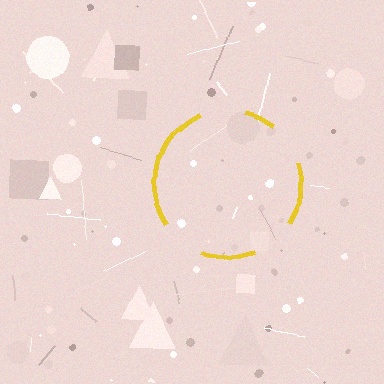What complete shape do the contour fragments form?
The contour fragments form a circle.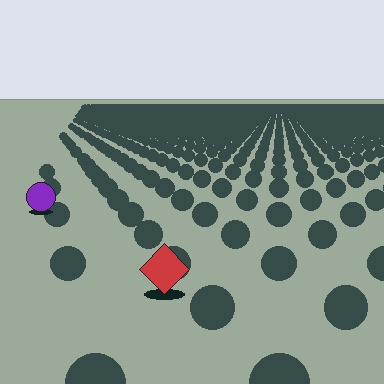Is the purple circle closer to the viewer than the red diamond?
No. The red diamond is closer — you can tell from the texture gradient: the ground texture is coarser near it.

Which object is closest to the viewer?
The red diamond is closest. The texture marks near it are larger and more spread out.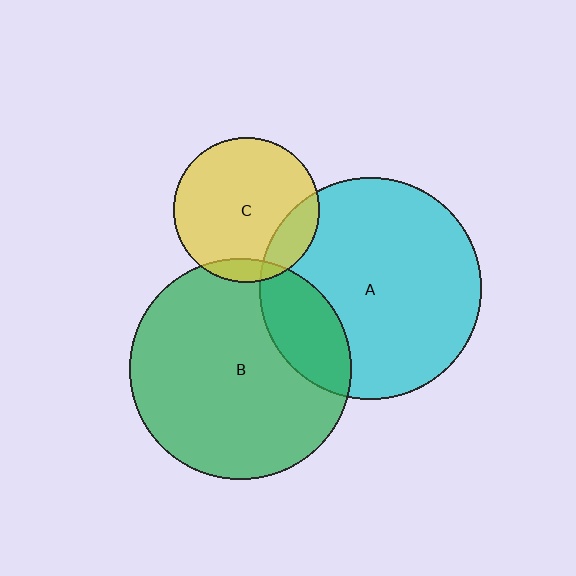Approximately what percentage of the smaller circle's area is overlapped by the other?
Approximately 15%.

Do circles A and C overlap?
Yes.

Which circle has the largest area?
Circle A (cyan).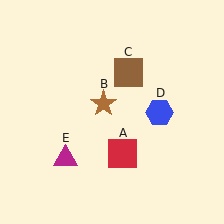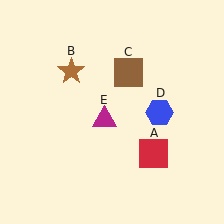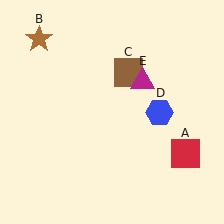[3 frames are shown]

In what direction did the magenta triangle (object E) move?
The magenta triangle (object E) moved up and to the right.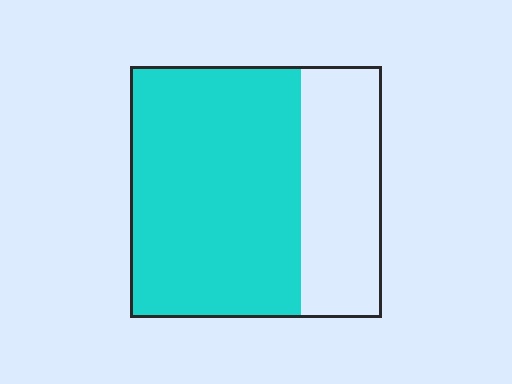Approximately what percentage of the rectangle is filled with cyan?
Approximately 70%.